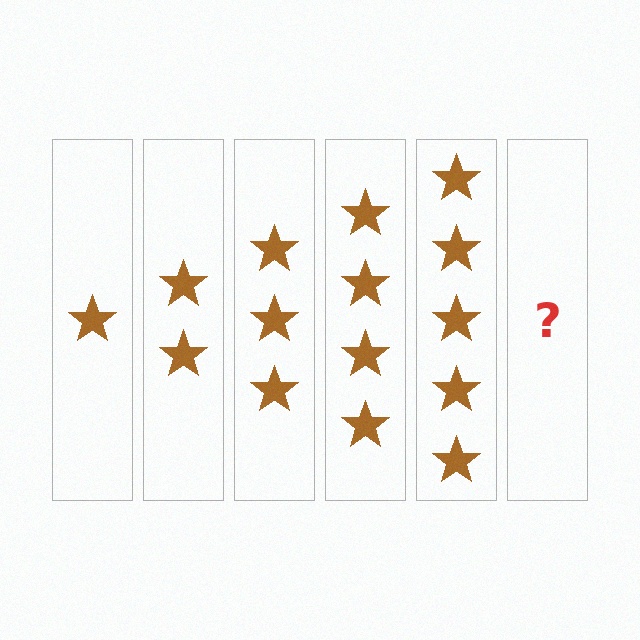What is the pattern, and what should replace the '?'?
The pattern is that each step adds one more star. The '?' should be 6 stars.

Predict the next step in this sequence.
The next step is 6 stars.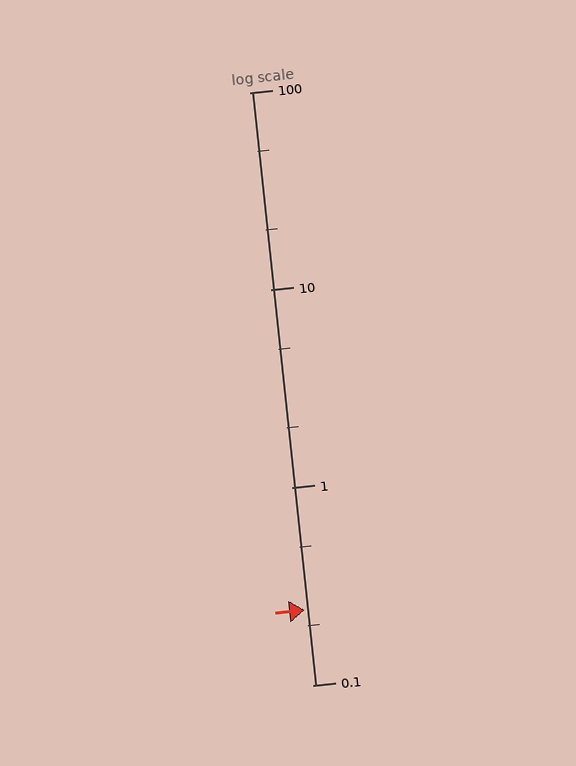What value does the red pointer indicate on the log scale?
The pointer indicates approximately 0.24.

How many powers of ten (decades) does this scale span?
The scale spans 3 decades, from 0.1 to 100.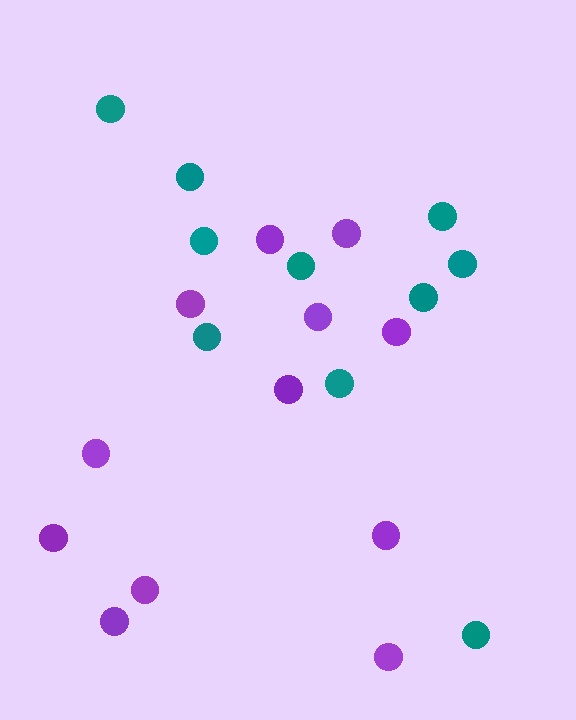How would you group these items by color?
There are 2 groups: one group of purple circles (12) and one group of teal circles (10).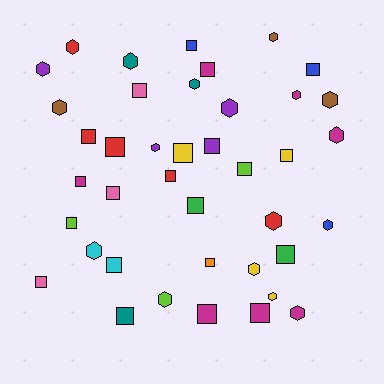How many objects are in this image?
There are 40 objects.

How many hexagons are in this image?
There are 18 hexagons.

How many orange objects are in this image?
There is 1 orange object.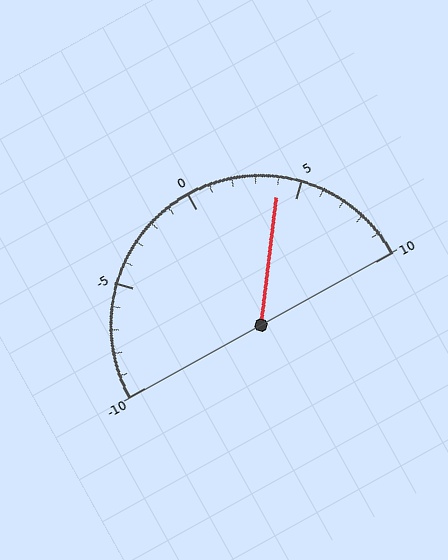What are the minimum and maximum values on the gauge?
The gauge ranges from -10 to 10.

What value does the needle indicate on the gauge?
The needle indicates approximately 4.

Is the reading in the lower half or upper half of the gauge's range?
The reading is in the upper half of the range (-10 to 10).